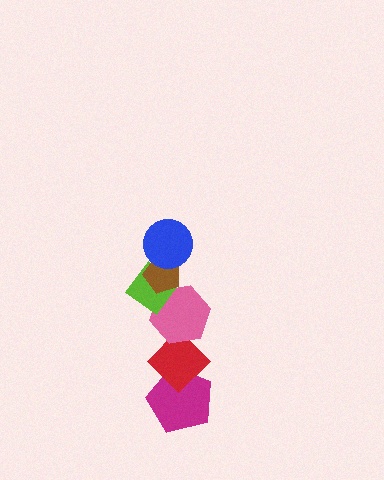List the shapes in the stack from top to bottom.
From top to bottom: the blue circle, the brown pentagon, the lime diamond, the pink hexagon, the red diamond, the magenta pentagon.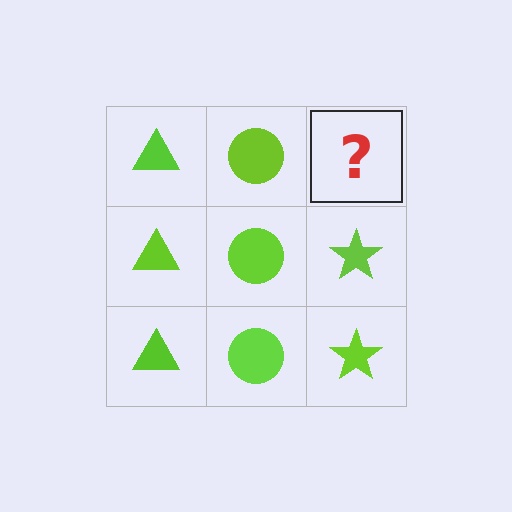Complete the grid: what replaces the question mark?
The question mark should be replaced with a lime star.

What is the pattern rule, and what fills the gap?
The rule is that each column has a consistent shape. The gap should be filled with a lime star.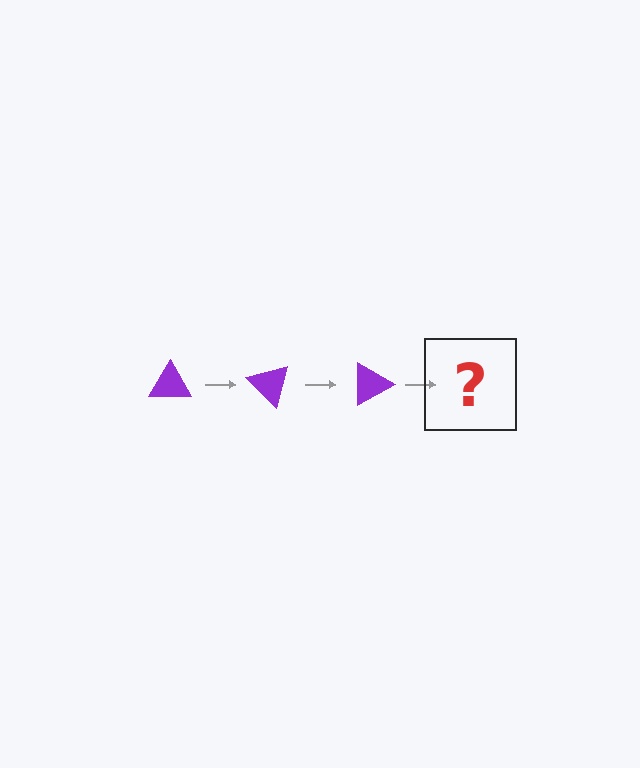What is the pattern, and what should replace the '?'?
The pattern is that the triangle rotates 45 degrees each step. The '?' should be a purple triangle rotated 135 degrees.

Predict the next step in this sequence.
The next step is a purple triangle rotated 135 degrees.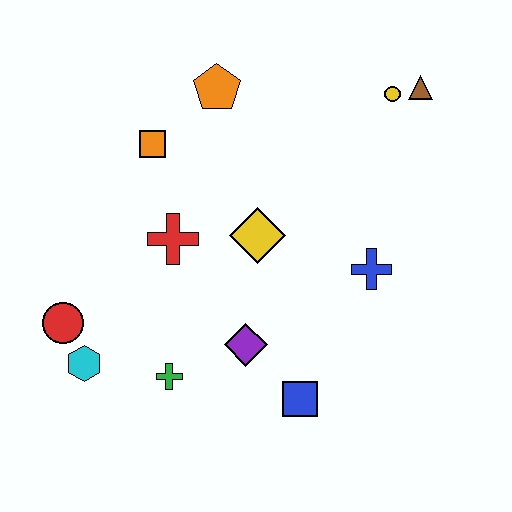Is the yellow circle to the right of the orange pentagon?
Yes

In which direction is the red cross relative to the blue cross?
The red cross is to the left of the blue cross.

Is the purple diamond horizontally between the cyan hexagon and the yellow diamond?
Yes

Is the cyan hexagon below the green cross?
No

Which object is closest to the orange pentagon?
The orange square is closest to the orange pentagon.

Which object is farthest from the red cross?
The brown triangle is farthest from the red cross.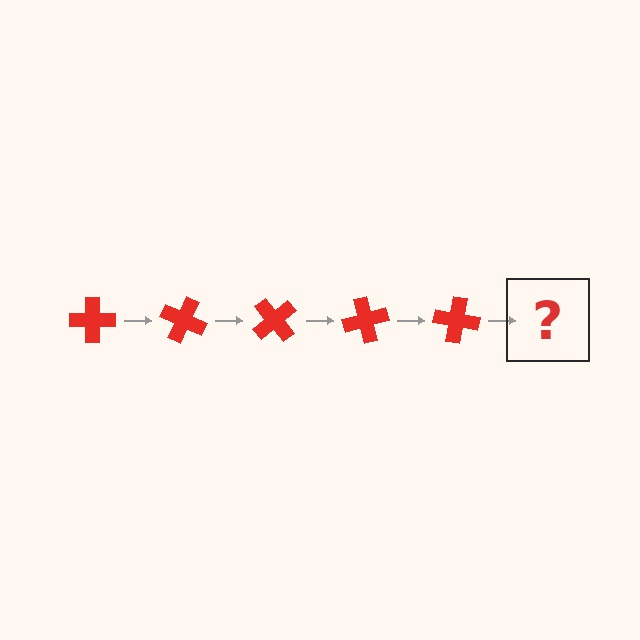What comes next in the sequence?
The next element should be a red cross rotated 125 degrees.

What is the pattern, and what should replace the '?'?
The pattern is that the cross rotates 25 degrees each step. The '?' should be a red cross rotated 125 degrees.